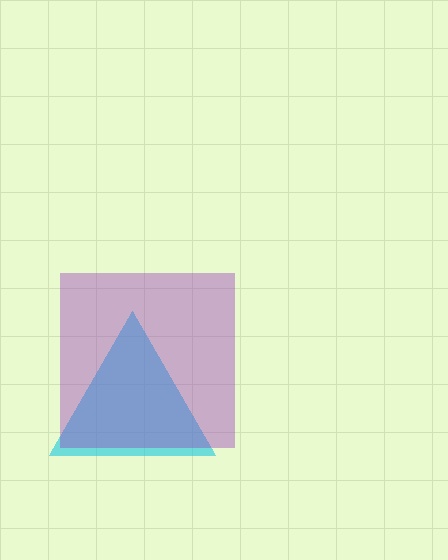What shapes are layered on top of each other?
The layered shapes are: a cyan triangle, a purple square.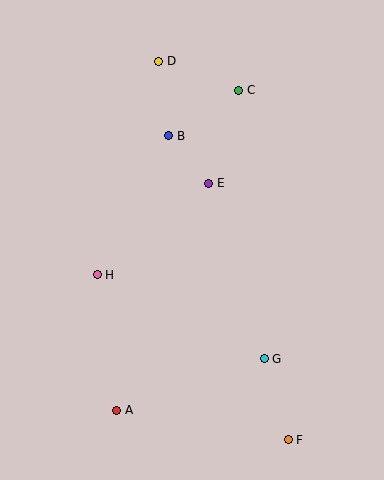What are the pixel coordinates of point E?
Point E is at (209, 183).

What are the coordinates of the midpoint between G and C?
The midpoint between G and C is at (251, 225).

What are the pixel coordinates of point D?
Point D is at (159, 61).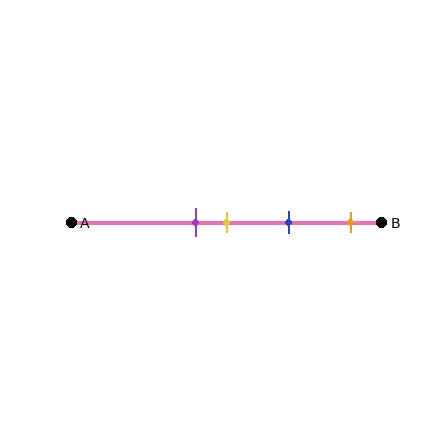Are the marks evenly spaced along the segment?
No, the marks are not evenly spaced.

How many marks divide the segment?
There are 4 marks dividing the segment.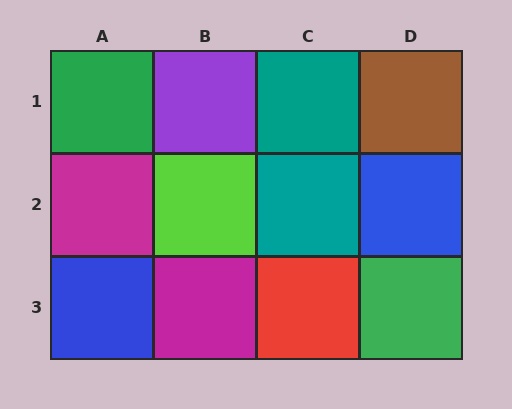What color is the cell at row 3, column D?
Green.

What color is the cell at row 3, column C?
Red.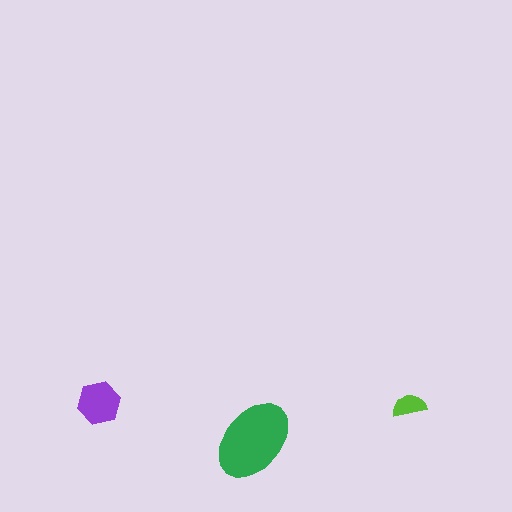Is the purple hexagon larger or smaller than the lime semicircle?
Larger.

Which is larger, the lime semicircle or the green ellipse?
The green ellipse.